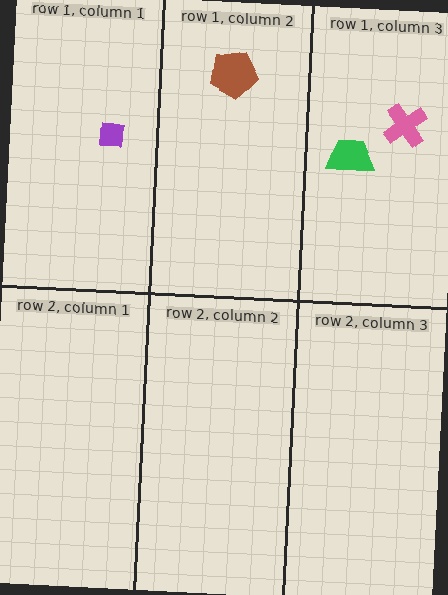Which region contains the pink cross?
The row 1, column 3 region.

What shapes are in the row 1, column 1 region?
The purple square.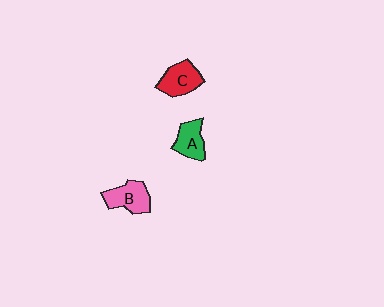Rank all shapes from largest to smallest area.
From largest to smallest: B (pink), C (red), A (green).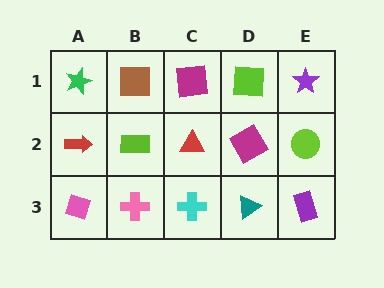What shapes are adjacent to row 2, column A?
A green star (row 1, column A), a pink diamond (row 3, column A), a lime rectangle (row 2, column B).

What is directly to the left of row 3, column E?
A teal triangle.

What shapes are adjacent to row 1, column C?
A red triangle (row 2, column C), a brown square (row 1, column B), a lime square (row 1, column D).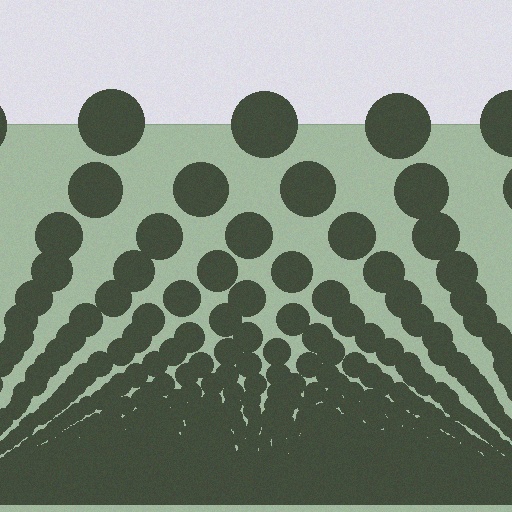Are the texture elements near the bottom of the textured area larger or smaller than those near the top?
Smaller. The gradient is inverted — elements near the bottom are smaller and denser.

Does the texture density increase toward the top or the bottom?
Density increases toward the bottom.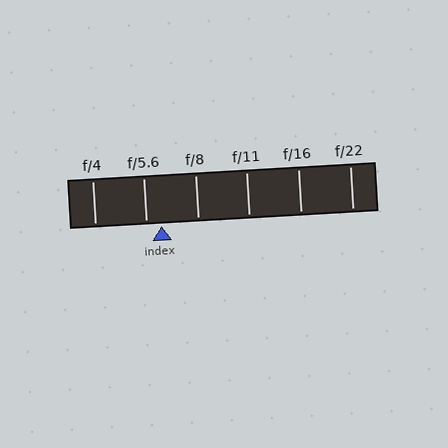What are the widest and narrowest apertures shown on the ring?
The widest aperture shown is f/4 and the narrowest is f/22.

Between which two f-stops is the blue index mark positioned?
The index mark is between f/5.6 and f/8.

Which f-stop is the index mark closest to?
The index mark is closest to f/5.6.